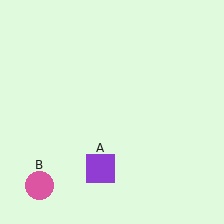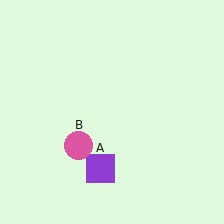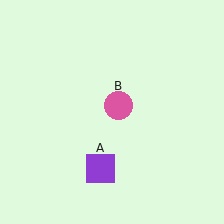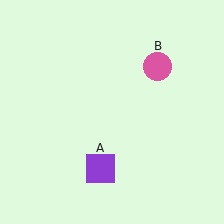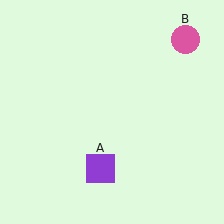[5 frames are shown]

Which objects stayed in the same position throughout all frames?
Purple square (object A) remained stationary.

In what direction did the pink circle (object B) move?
The pink circle (object B) moved up and to the right.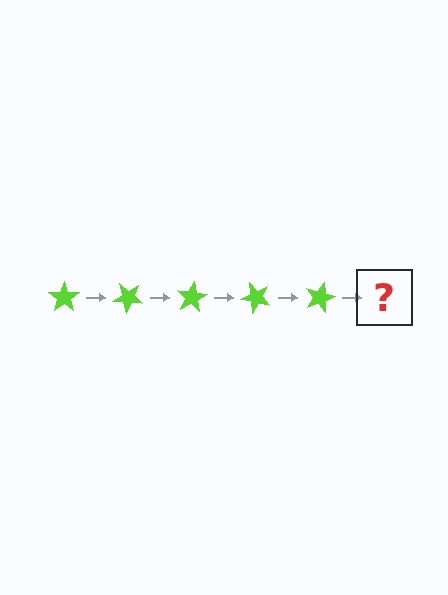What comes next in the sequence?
The next element should be a lime star rotated 200 degrees.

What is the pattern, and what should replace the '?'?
The pattern is that the star rotates 40 degrees each step. The '?' should be a lime star rotated 200 degrees.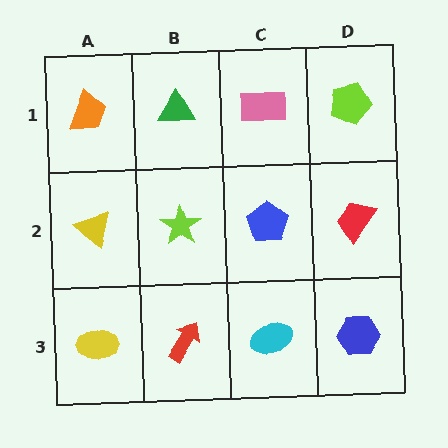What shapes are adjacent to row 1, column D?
A red trapezoid (row 2, column D), a pink rectangle (row 1, column C).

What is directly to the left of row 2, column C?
A lime star.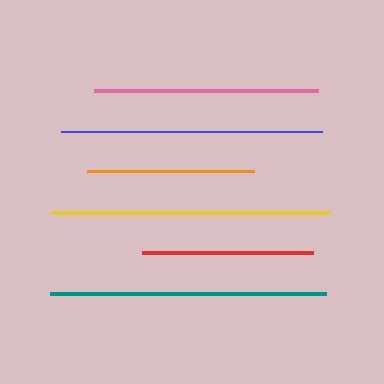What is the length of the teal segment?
The teal segment is approximately 276 pixels long.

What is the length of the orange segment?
The orange segment is approximately 168 pixels long.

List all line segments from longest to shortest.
From longest to shortest: yellow, teal, blue, pink, red, orange.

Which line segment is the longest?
The yellow line is the longest at approximately 279 pixels.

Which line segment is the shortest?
The orange line is the shortest at approximately 168 pixels.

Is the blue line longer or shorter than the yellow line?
The yellow line is longer than the blue line.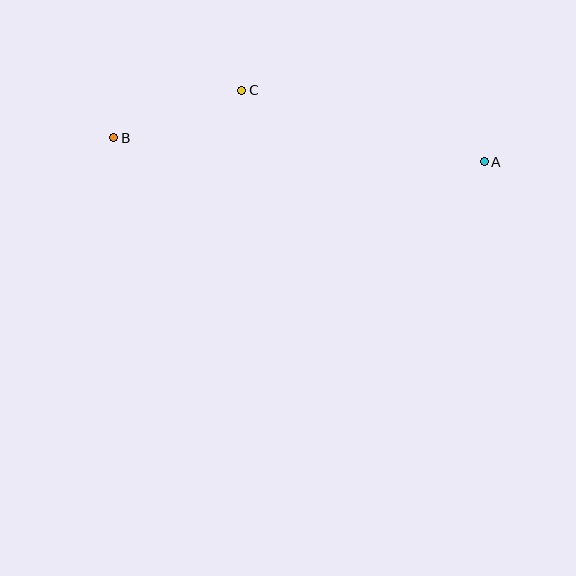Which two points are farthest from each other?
Points A and B are farthest from each other.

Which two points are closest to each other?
Points B and C are closest to each other.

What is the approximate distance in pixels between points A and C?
The distance between A and C is approximately 253 pixels.